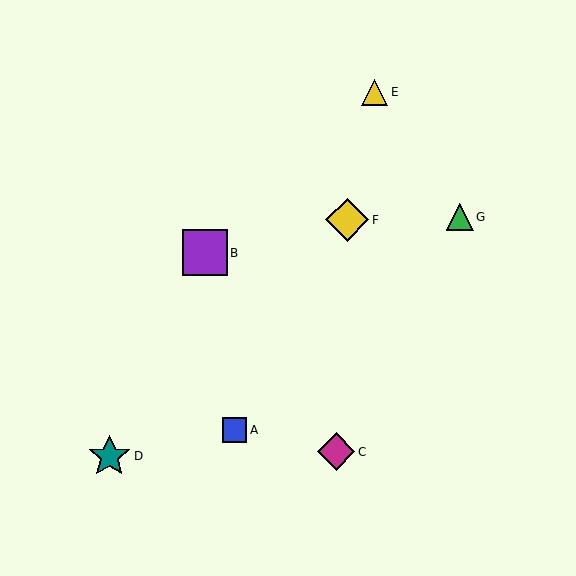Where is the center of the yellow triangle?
The center of the yellow triangle is at (375, 92).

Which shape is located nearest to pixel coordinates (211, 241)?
The purple square (labeled B) at (205, 253) is nearest to that location.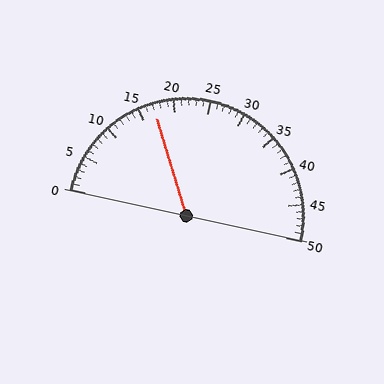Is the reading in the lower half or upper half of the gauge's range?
The reading is in the lower half of the range (0 to 50).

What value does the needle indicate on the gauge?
The needle indicates approximately 17.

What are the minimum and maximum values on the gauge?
The gauge ranges from 0 to 50.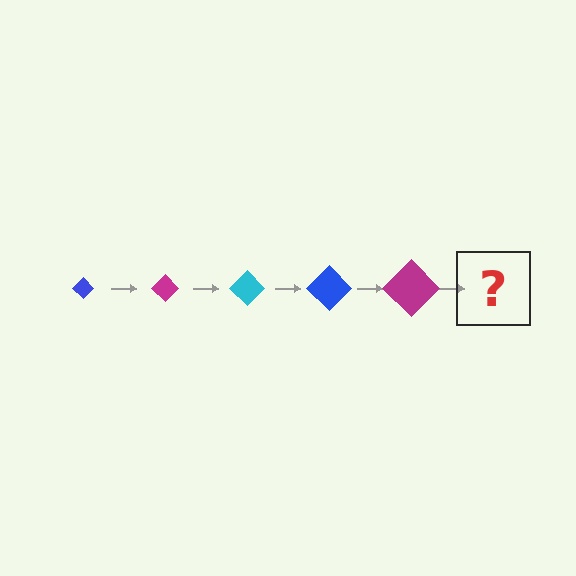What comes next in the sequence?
The next element should be a cyan diamond, larger than the previous one.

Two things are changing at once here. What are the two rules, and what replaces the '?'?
The two rules are that the diamond grows larger each step and the color cycles through blue, magenta, and cyan. The '?' should be a cyan diamond, larger than the previous one.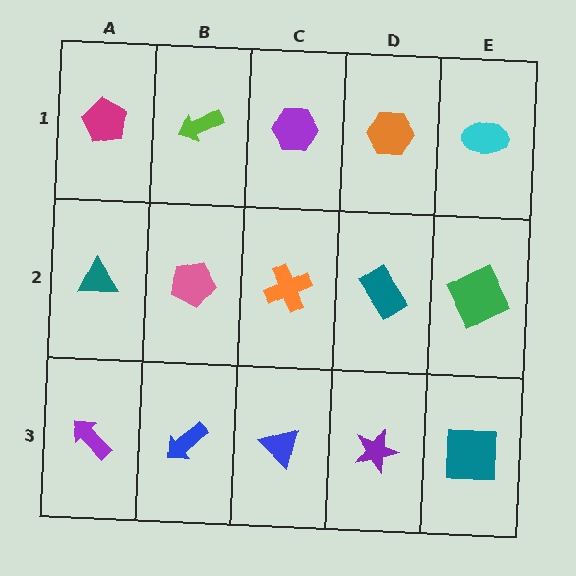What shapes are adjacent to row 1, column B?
A pink pentagon (row 2, column B), a magenta pentagon (row 1, column A), a purple hexagon (row 1, column C).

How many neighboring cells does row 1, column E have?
2.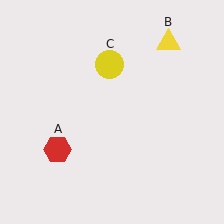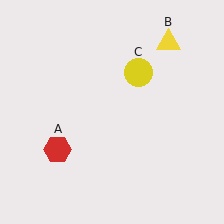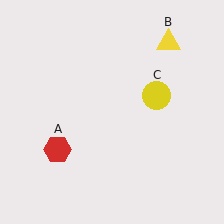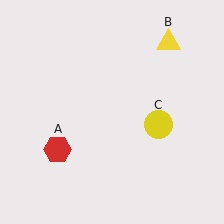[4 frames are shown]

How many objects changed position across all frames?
1 object changed position: yellow circle (object C).